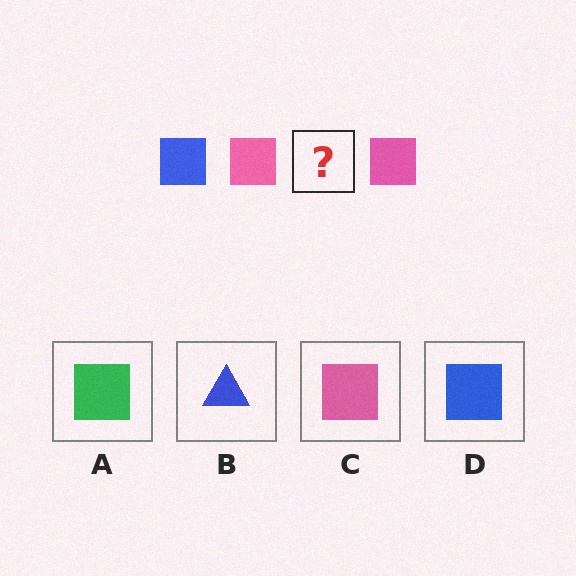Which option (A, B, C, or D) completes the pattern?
D.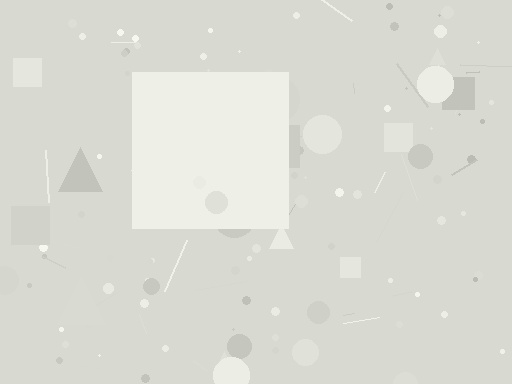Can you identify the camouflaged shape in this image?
The camouflaged shape is a square.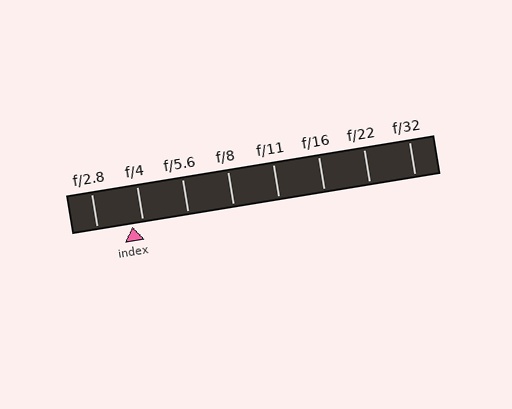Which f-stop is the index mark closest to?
The index mark is closest to f/4.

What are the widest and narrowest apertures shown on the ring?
The widest aperture shown is f/2.8 and the narrowest is f/32.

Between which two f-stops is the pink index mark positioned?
The index mark is between f/2.8 and f/4.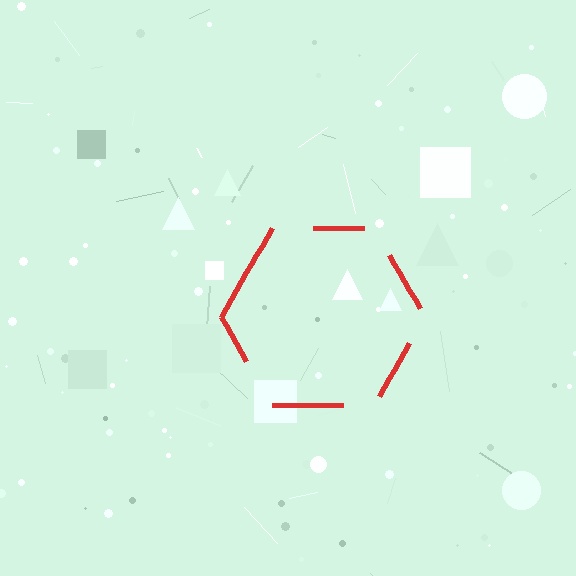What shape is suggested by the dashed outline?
The dashed outline suggests a hexagon.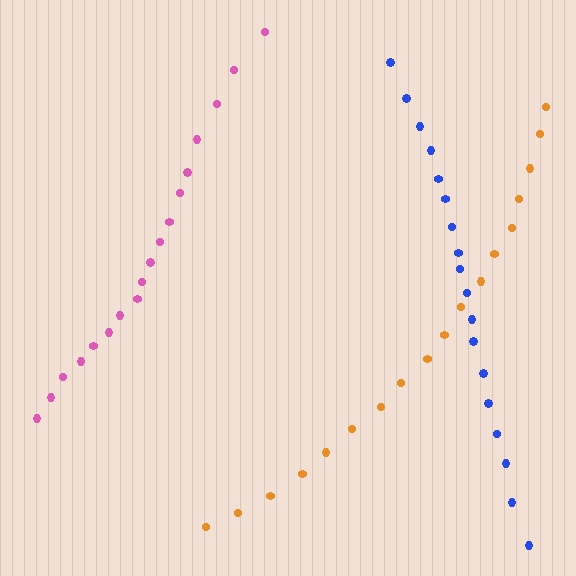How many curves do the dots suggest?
There are 3 distinct paths.